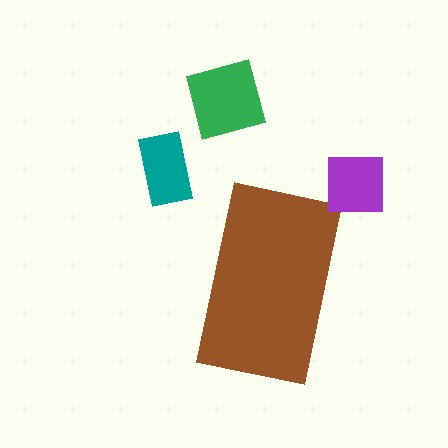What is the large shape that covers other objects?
A brown rectangle.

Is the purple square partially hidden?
No, the purple square is fully visible.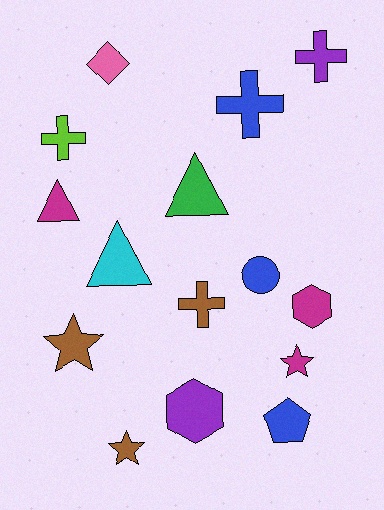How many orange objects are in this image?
There are no orange objects.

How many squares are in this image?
There are no squares.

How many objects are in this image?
There are 15 objects.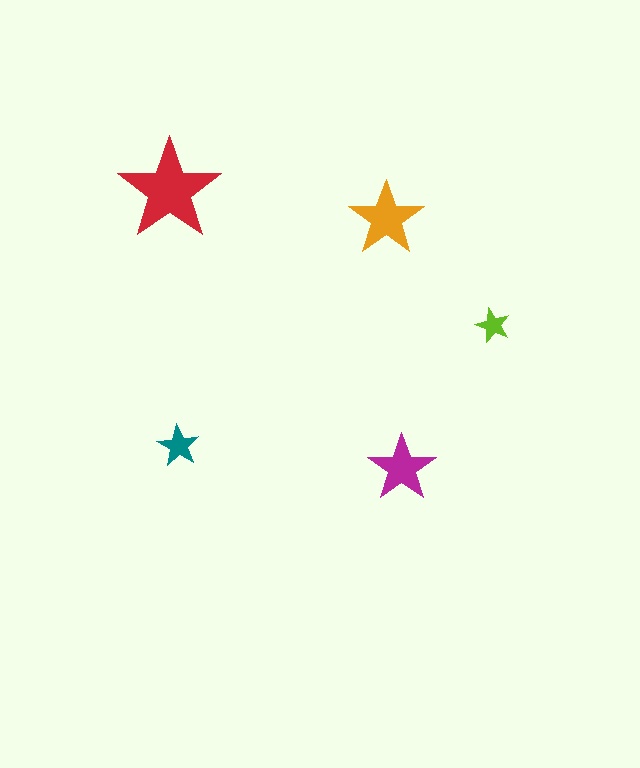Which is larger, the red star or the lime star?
The red one.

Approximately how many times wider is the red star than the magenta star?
About 1.5 times wider.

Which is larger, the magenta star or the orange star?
The orange one.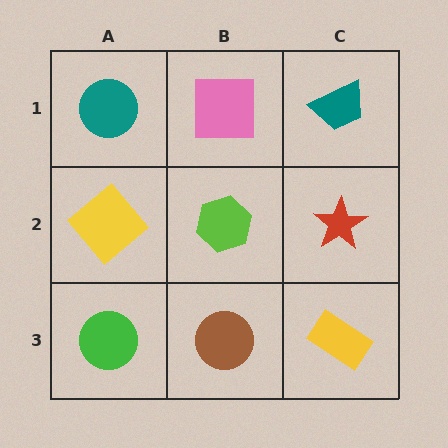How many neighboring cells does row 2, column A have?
3.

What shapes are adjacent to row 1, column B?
A lime hexagon (row 2, column B), a teal circle (row 1, column A), a teal trapezoid (row 1, column C).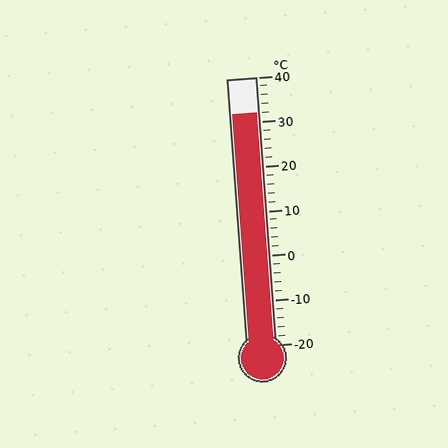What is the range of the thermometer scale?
The thermometer scale ranges from -20°C to 40°C.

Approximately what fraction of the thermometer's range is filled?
The thermometer is filled to approximately 85% of its range.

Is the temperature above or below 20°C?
The temperature is above 20°C.